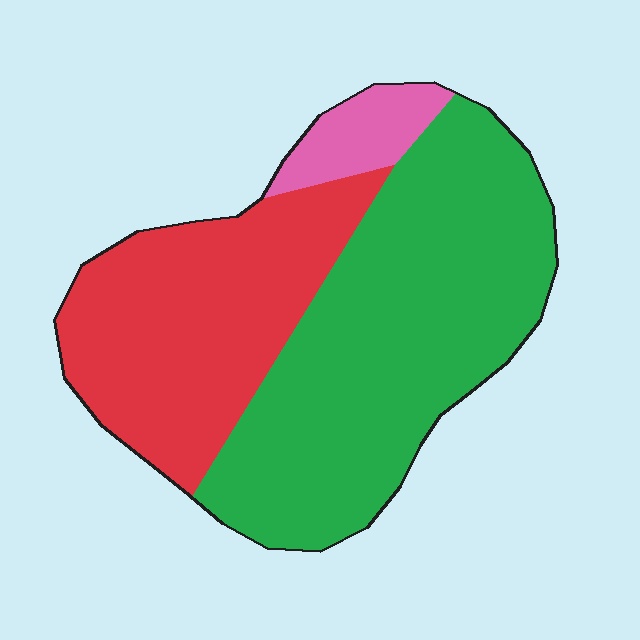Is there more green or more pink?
Green.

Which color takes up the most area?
Green, at roughly 55%.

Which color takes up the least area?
Pink, at roughly 5%.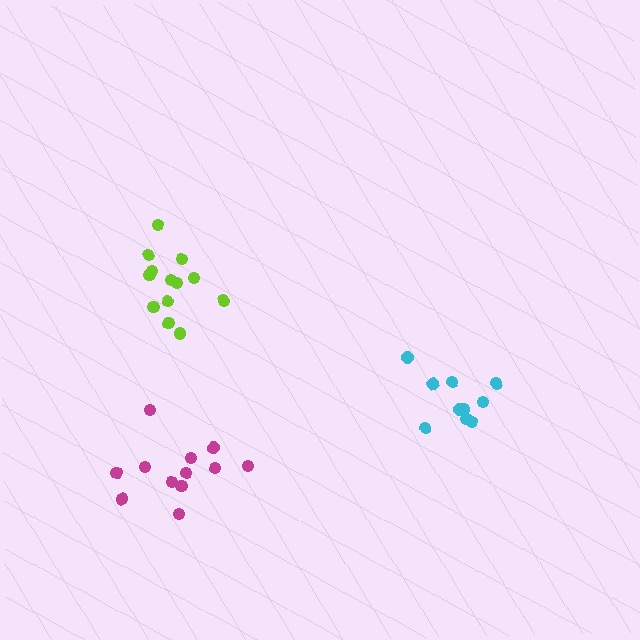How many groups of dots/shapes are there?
There are 3 groups.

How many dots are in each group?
Group 1: 10 dots, Group 2: 13 dots, Group 3: 12 dots (35 total).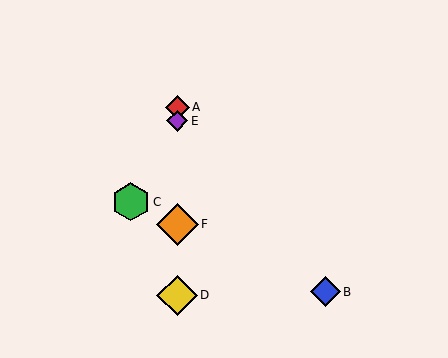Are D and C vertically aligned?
No, D is at x≈177 and C is at x≈131.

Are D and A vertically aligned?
Yes, both are at x≈177.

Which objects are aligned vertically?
Objects A, D, E, F are aligned vertically.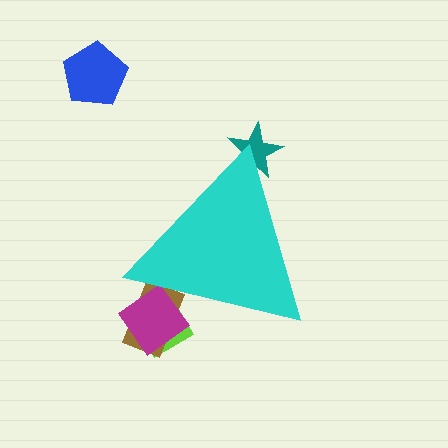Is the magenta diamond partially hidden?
Yes, the magenta diamond is partially hidden behind the cyan triangle.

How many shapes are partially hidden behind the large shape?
4 shapes are partially hidden.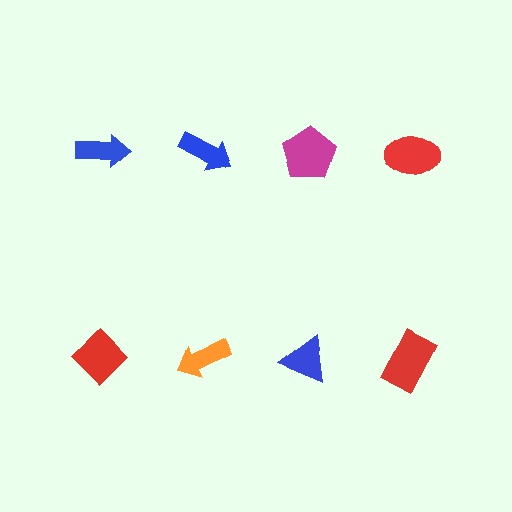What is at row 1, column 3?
A magenta pentagon.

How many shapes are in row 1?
4 shapes.